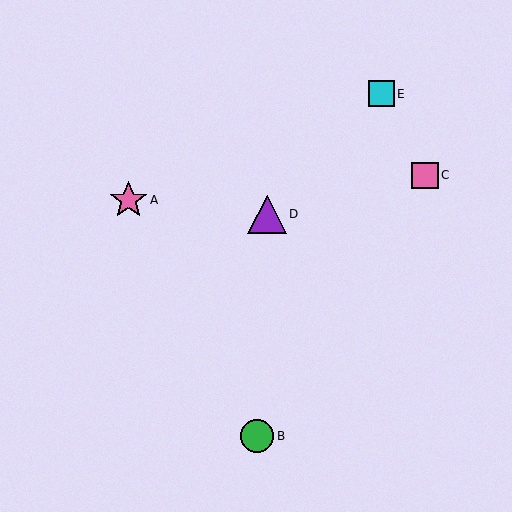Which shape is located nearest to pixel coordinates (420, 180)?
The pink square (labeled C) at (425, 175) is nearest to that location.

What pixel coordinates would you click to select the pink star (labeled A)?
Click at (128, 200) to select the pink star A.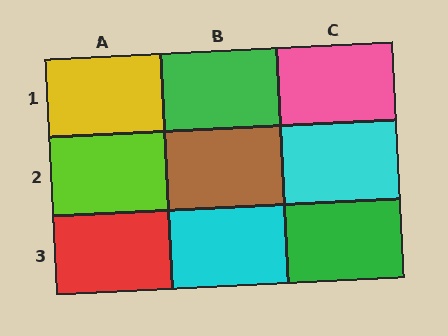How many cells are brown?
1 cell is brown.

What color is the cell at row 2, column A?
Lime.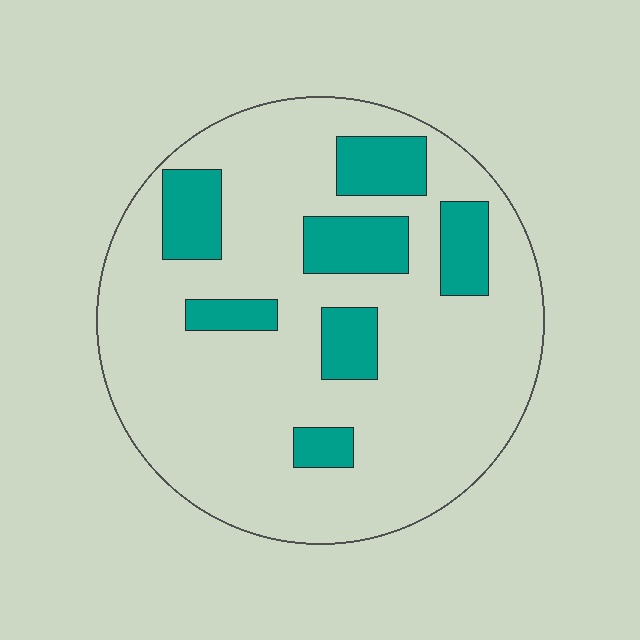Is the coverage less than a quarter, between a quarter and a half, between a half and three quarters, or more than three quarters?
Less than a quarter.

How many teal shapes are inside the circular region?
7.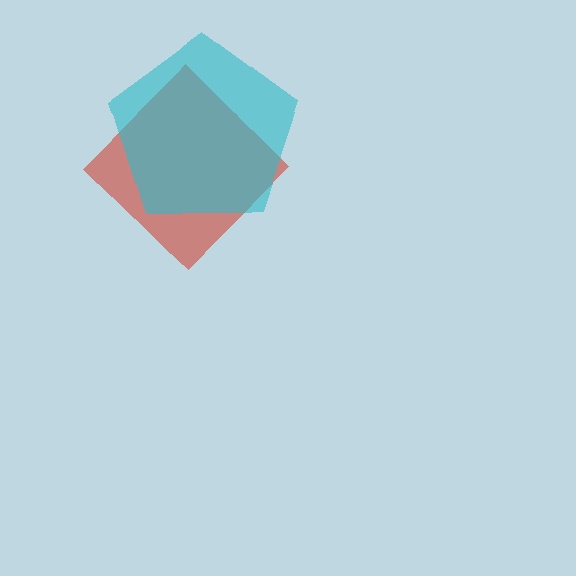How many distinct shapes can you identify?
There are 2 distinct shapes: a red diamond, a cyan pentagon.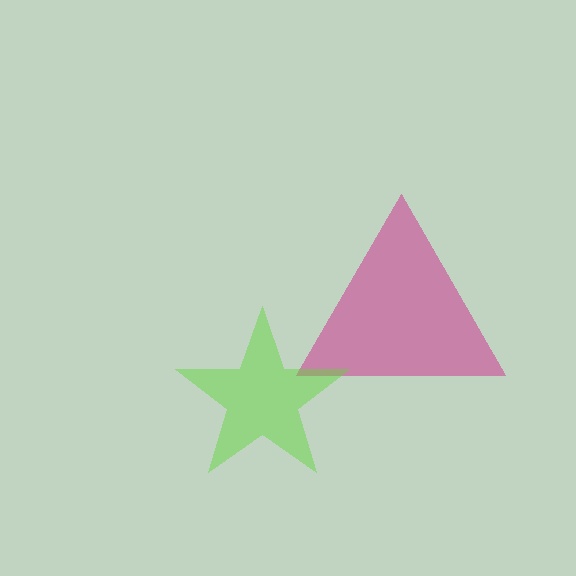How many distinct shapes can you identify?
There are 2 distinct shapes: a magenta triangle, a lime star.